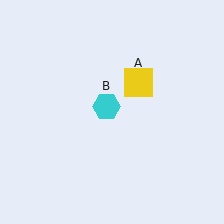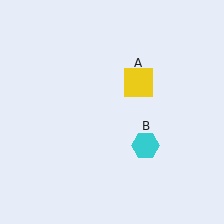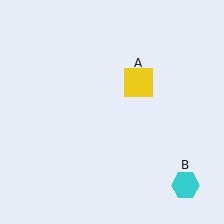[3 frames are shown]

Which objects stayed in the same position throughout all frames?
Yellow square (object A) remained stationary.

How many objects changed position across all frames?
1 object changed position: cyan hexagon (object B).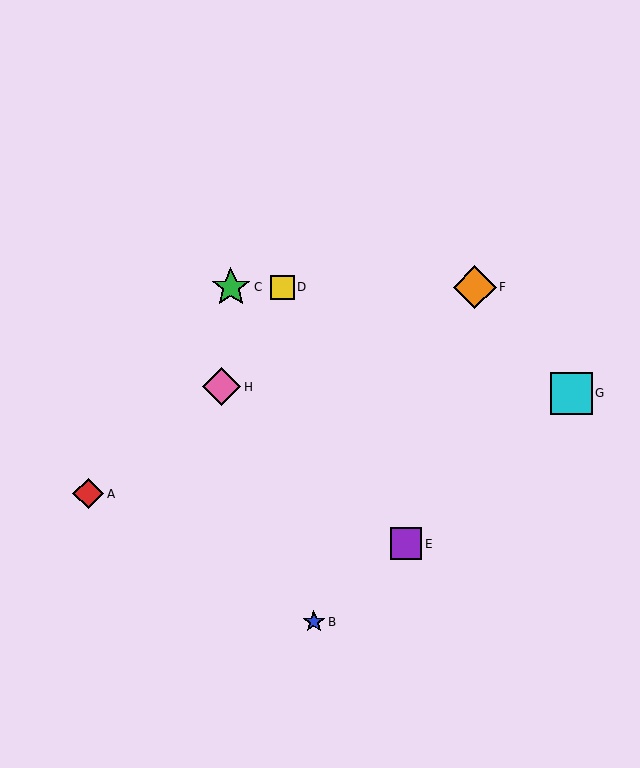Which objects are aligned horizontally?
Objects C, D, F are aligned horizontally.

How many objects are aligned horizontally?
3 objects (C, D, F) are aligned horizontally.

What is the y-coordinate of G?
Object G is at y≈393.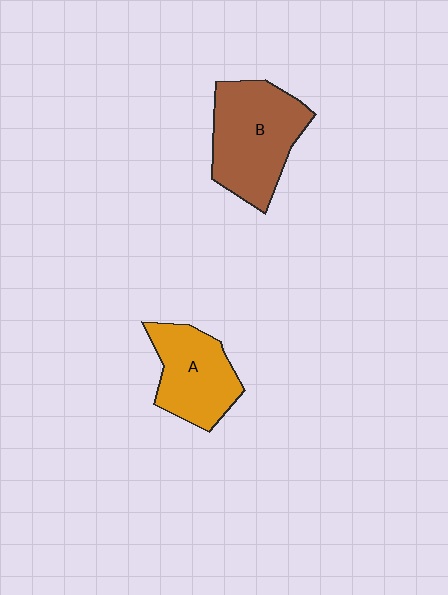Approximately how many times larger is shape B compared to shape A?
Approximately 1.3 times.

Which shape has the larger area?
Shape B (brown).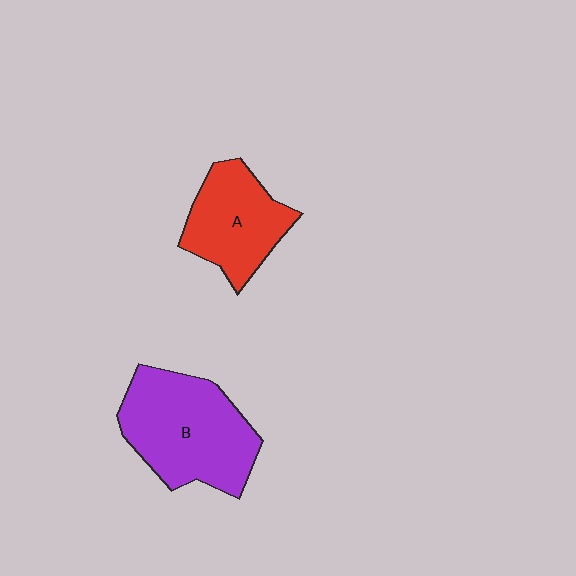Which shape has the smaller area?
Shape A (red).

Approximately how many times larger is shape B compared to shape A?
Approximately 1.4 times.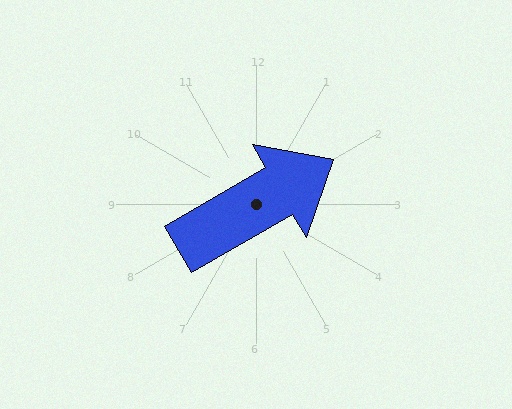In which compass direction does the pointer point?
Northeast.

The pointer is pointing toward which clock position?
Roughly 2 o'clock.